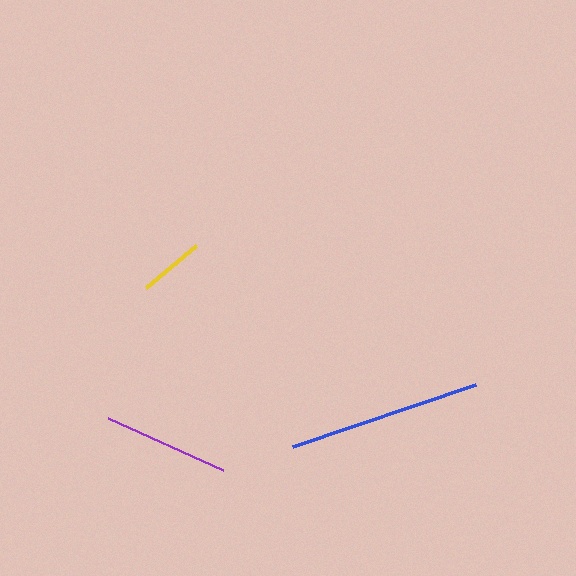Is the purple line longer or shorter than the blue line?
The blue line is longer than the purple line.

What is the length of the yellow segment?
The yellow segment is approximately 65 pixels long.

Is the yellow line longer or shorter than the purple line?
The purple line is longer than the yellow line.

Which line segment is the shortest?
The yellow line is the shortest at approximately 65 pixels.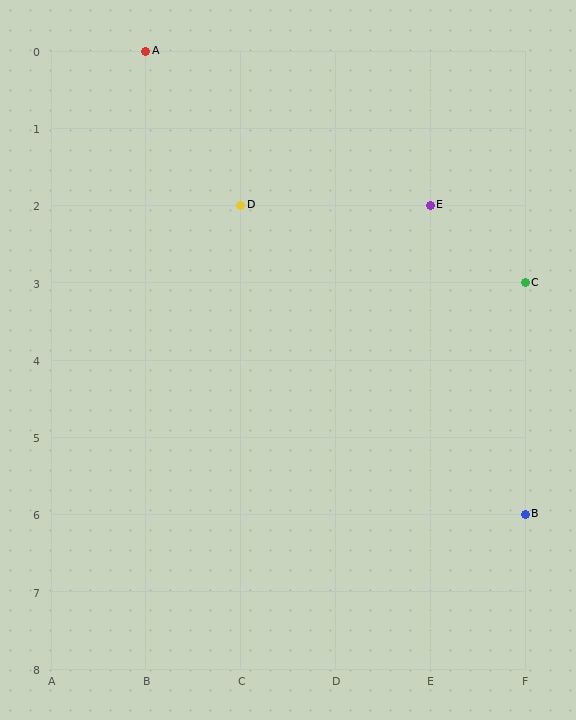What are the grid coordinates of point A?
Point A is at grid coordinates (B, 0).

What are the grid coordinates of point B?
Point B is at grid coordinates (F, 6).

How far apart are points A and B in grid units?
Points A and B are 4 columns and 6 rows apart (about 7.2 grid units diagonally).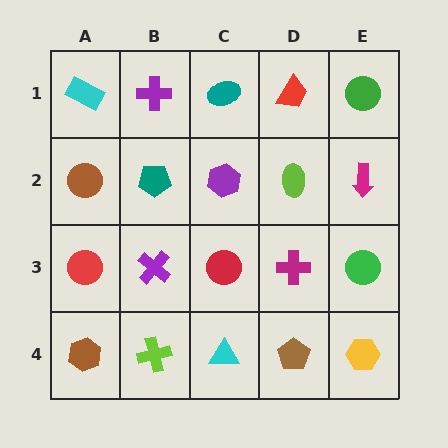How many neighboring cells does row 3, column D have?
4.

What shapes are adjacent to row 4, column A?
A red circle (row 3, column A), a lime cross (row 4, column B).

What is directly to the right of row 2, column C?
A lime ellipse.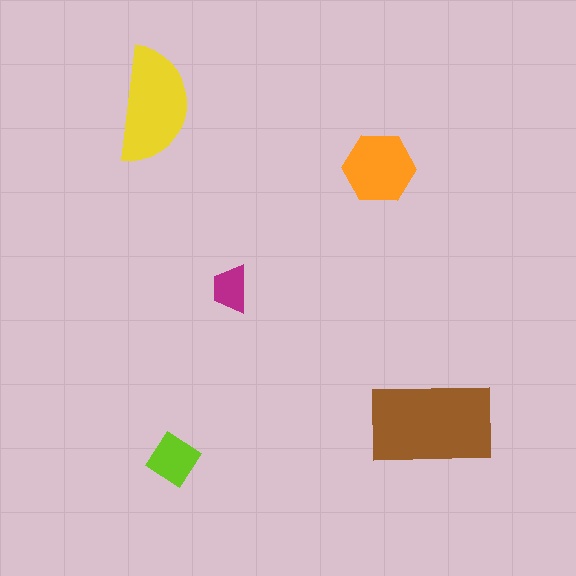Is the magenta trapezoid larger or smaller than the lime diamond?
Smaller.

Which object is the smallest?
The magenta trapezoid.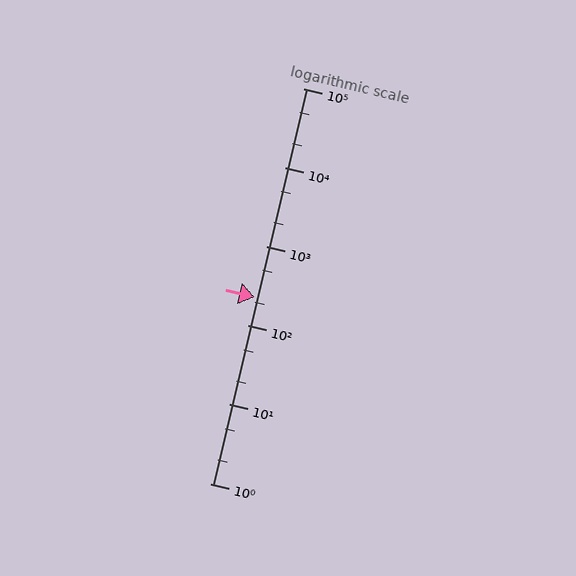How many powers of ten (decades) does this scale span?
The scale spans 5 decades, from 1 to 100000.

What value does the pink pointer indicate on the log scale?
The pointer indicates approximately 230.